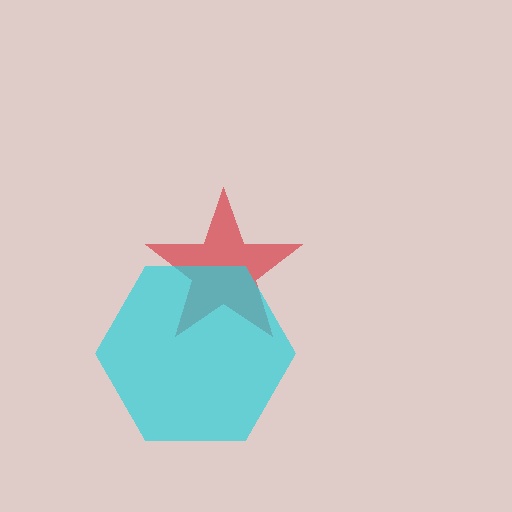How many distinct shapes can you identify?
There are 2 distinct shapes: a red star, a cyan hexagon.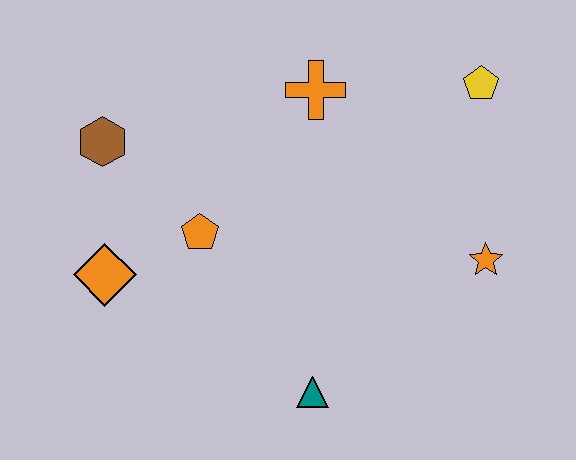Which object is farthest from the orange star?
The brown hexagon is farthest from the orange star.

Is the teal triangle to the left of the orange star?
Yes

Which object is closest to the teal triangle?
The orange pentagon is closest to the teal triangle.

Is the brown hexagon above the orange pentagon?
Yes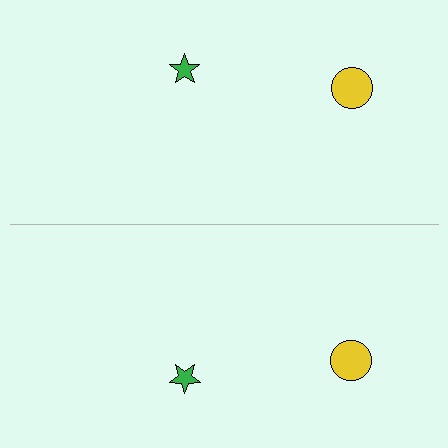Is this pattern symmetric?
Yes, this pattern has bilateral (reflection) symmetry.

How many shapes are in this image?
There are 4 shapes in this image.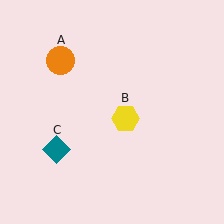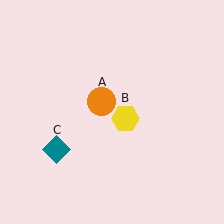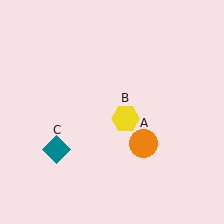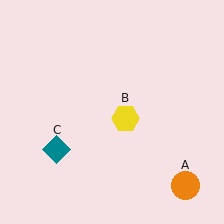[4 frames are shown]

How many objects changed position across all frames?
1 object changed position: orange circle (object A).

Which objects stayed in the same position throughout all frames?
Yellow hexagon (object B) and teal diamond (object C) remained stationary.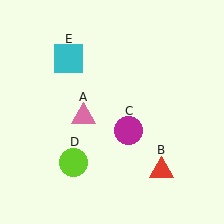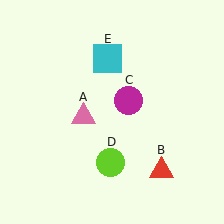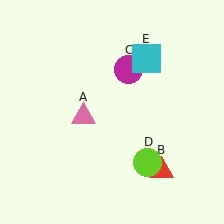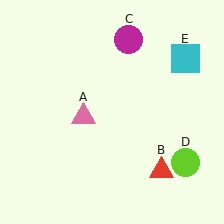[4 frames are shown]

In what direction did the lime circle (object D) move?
The lime circle (object D) moved right.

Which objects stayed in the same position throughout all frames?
Pink triangle (object A) and red triangle (object B) remained stationary.